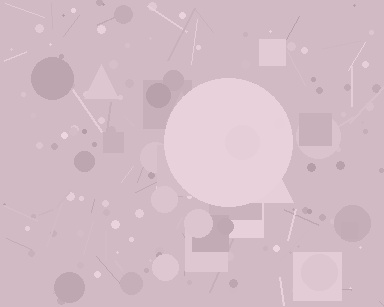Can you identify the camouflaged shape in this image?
The camouflaged shape is a circle.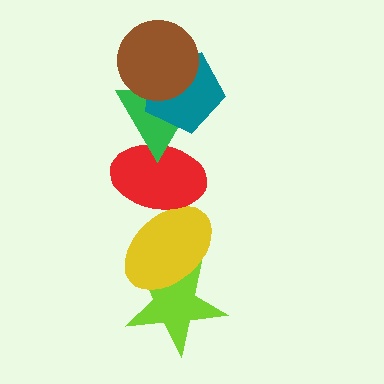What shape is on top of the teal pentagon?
The brown circle is on top of the teal pentagon.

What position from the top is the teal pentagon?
The teal pentagon is 2nd from the top.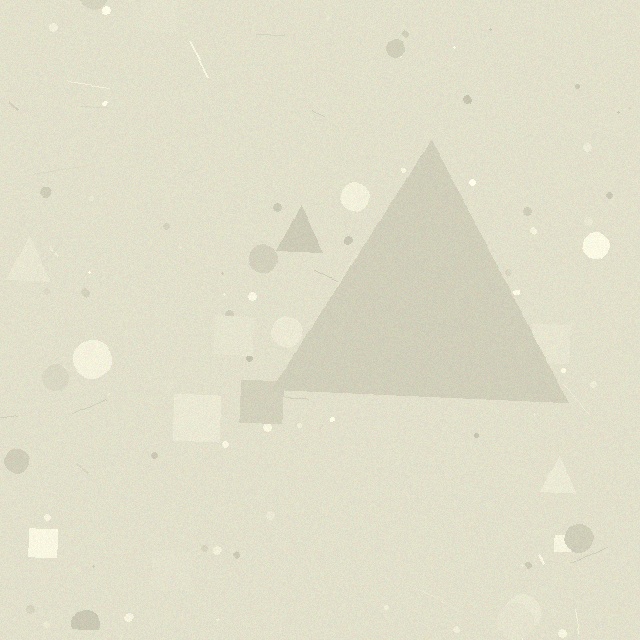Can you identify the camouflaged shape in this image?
The camouflaged shape is a triangle.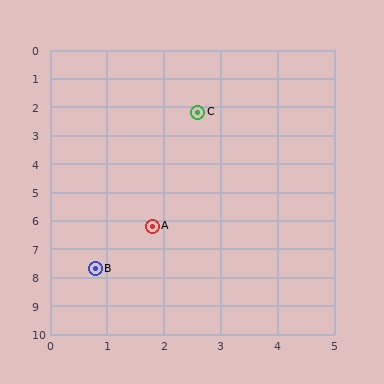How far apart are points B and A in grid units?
Points B and A are about 1.8 grid units apart.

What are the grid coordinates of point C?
Point C is at approximately (2.6, 2.2).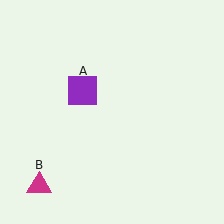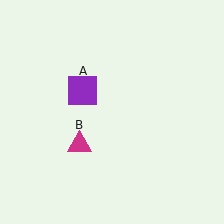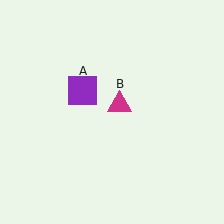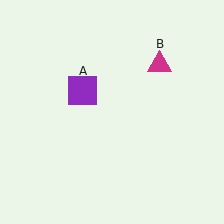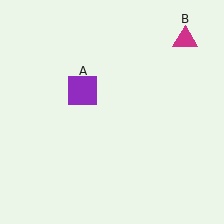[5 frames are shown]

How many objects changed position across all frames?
1 object changed position: magenta triangle (object B).